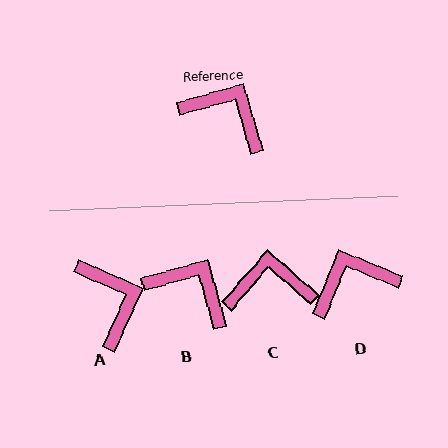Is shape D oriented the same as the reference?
No, it is off by about 52 degrees.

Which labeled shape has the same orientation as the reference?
B.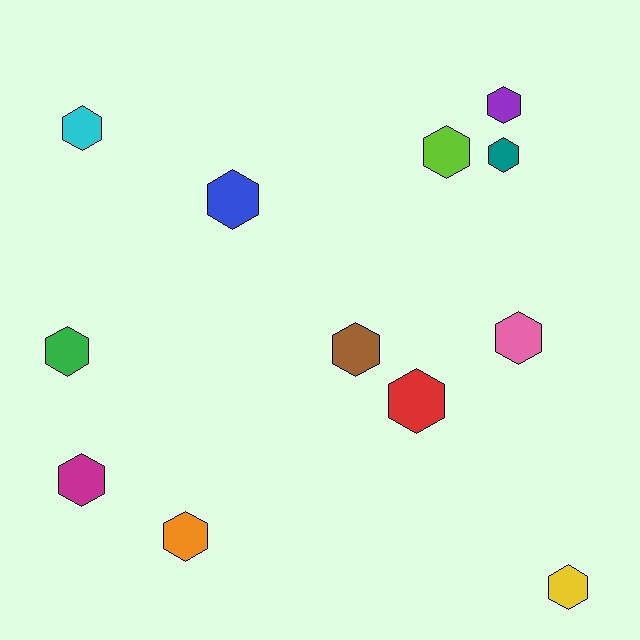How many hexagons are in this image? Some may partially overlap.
There are 12 hexagons.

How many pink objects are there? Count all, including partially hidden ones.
There is 1 pink object.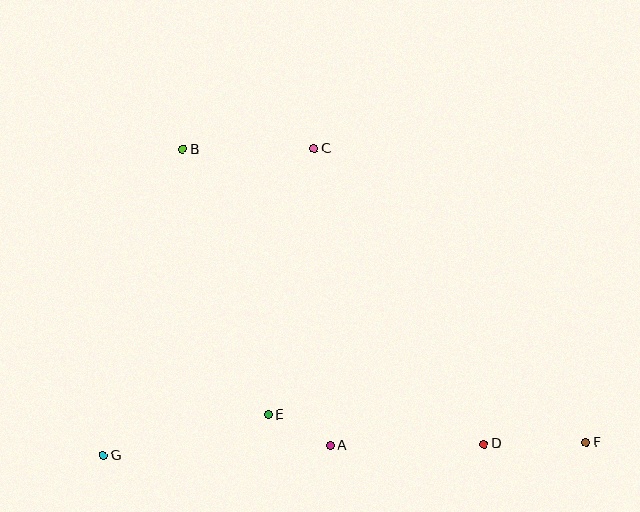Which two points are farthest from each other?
Points B and F are farthest from each other.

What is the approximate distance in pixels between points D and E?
The distance between D and E is approximately 218 pixels.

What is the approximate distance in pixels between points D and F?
The distance between D and F is approximately 102 pixels.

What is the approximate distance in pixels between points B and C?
The distance between B and C is approximately 131 pixels.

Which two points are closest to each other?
Points A and E are closest to each other.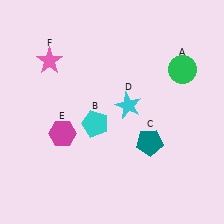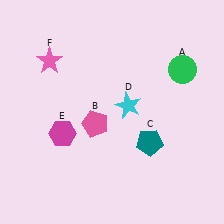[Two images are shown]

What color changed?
The pentagon (B) changed from cyan in Image 1 to pink in Image 2.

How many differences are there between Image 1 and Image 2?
There is 1 difference between the two images.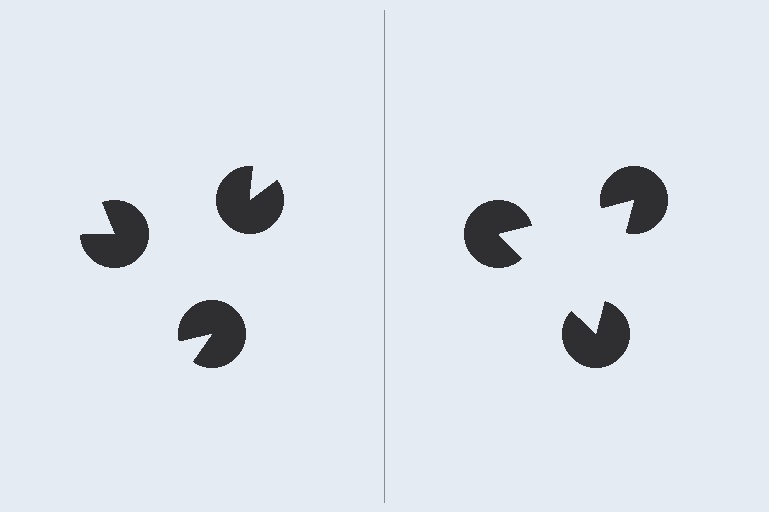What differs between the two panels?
The pac-man discs are positioned identically on both sides; only the wedge orientations differ. On the right they align to a triangle; on the left they are misaligned.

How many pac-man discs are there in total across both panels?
6 — 3 on each side.